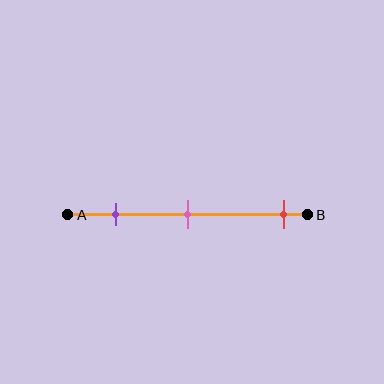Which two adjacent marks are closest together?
The purple and pink marks are the closest adjacent pair.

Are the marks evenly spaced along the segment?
No, the marks are not evenly spaced.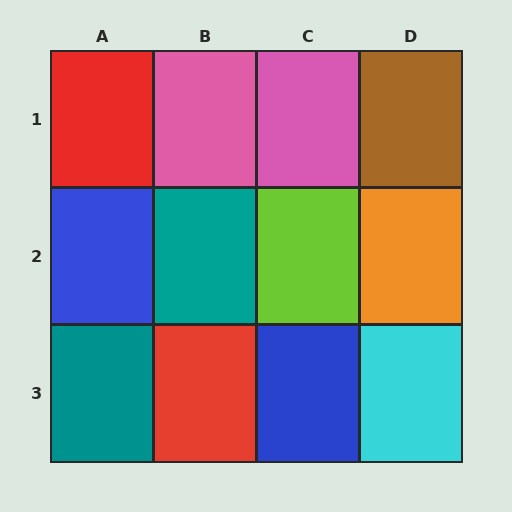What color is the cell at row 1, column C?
Pink.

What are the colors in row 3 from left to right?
Teal, red, blue, cyan.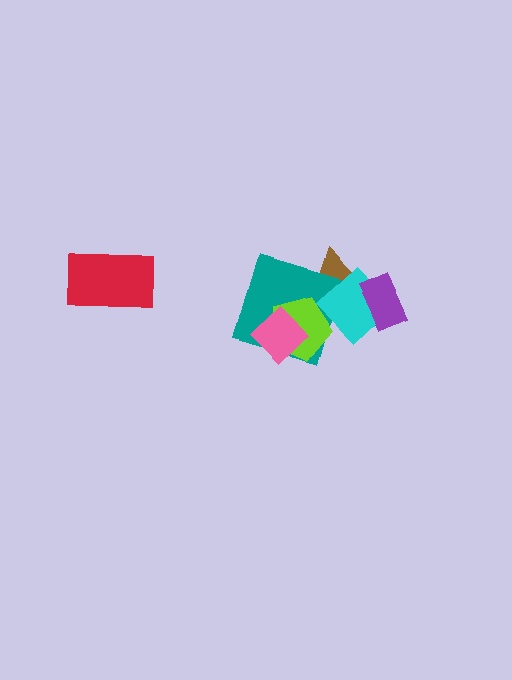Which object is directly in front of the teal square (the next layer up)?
The lime pentagon is directly in front of the teal square.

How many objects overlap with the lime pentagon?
4 objects overlap with the lime pentagon.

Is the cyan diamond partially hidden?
Yes, it is partially covered by another shape.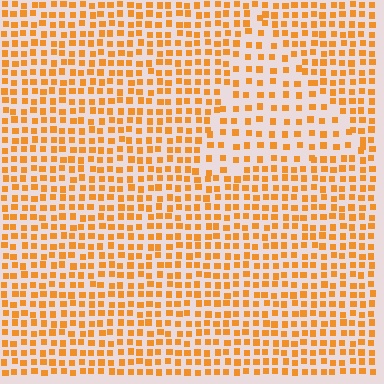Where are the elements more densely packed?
The elements are more densely packed outside the triangle boundary.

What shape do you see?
I see a triangle.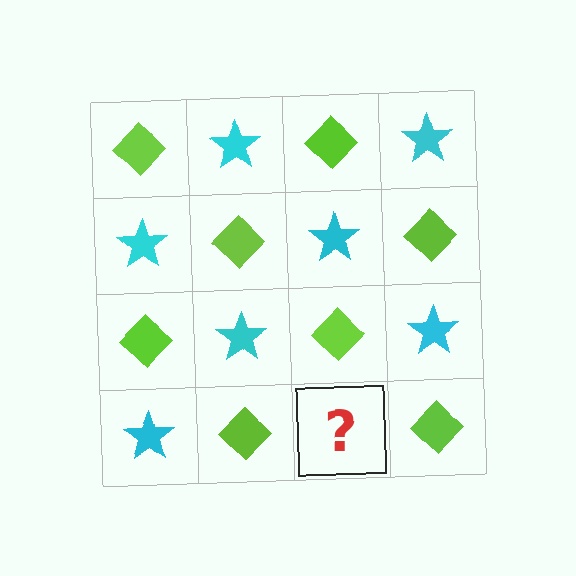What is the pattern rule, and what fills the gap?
The rule is that it alternates lime diamond and cyan star in a checkerboard pattern. The gap should be filled with a cyan star.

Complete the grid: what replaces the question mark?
The question mark should be replaced with a cyan star.